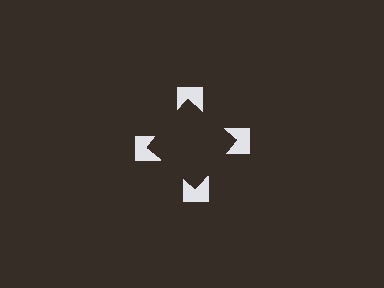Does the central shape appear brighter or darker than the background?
It typically appears slightly darker than the background, even though no actual brightness change is drawn.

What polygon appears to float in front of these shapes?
An illusory square — its edges are inferred from the aligned wedge cuts in the notched squares, not physically drawn.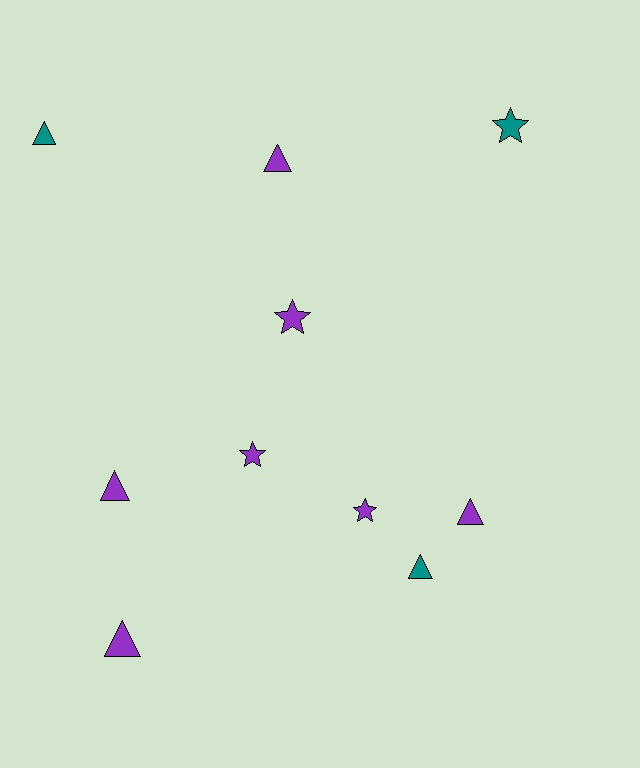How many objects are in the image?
There are 10 objects.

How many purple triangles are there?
There are 4 purple triangles.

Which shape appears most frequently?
Triangle, with 6 objects.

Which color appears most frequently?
Purple, with 7 objects.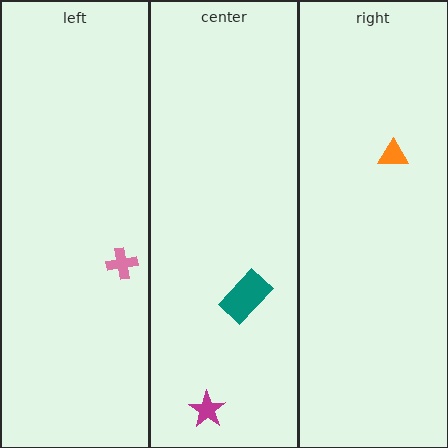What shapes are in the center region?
The teal rectangle, the magenta star.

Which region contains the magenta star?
The center region.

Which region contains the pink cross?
The left region.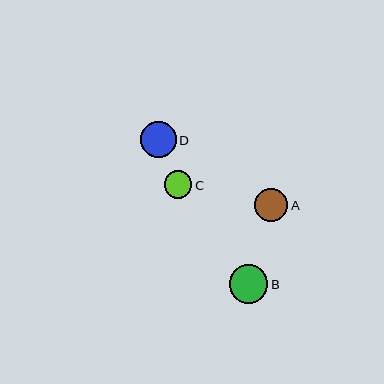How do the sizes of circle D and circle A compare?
Circle D and circle A are approximately the same size.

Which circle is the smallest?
Circle C is the smallest with a size of approximately 27 pixels.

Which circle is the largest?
Circle B is the largest with a size of approximately 39 pixels.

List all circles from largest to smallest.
From largest to smallest: B, D, A, C.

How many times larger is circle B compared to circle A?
Circle B is approximately 1.2 times the size of circle A.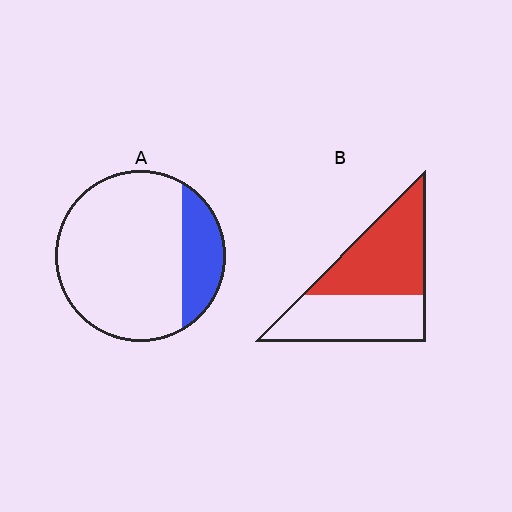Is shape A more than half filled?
No.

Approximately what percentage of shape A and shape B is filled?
A is approximately 20% and B is approximately 55%.